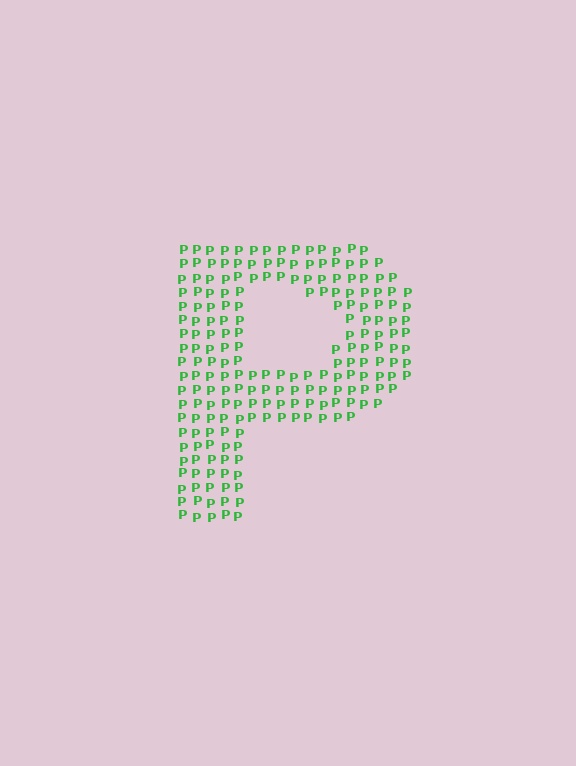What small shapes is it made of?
It is made of small letter P's.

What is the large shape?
The large shape is the letter P.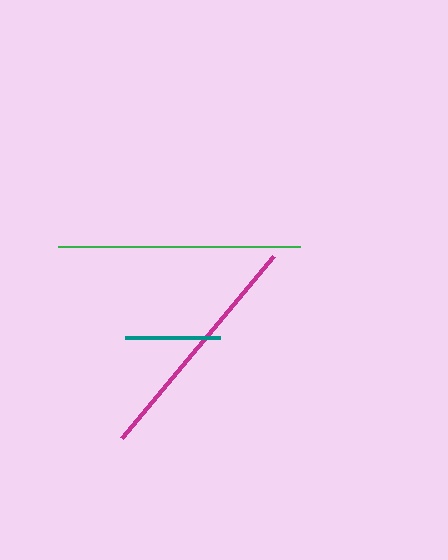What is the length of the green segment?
The green segment is approximately 242 pixels long.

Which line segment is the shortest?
The teal line is the shortest at approximately 95 pixels.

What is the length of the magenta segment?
The magenta segment is approximately 237 pixels long.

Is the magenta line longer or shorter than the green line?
The green line is longer than the magenta line.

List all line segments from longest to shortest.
From longest to shortest: green, magenta, teal.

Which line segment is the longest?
The green line is the longest at approximately 242 pixels.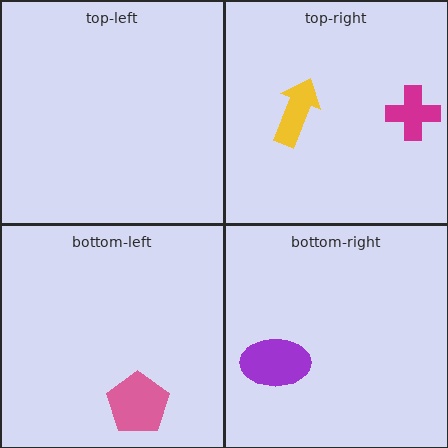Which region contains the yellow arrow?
The top-right region.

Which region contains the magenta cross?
The top-right region.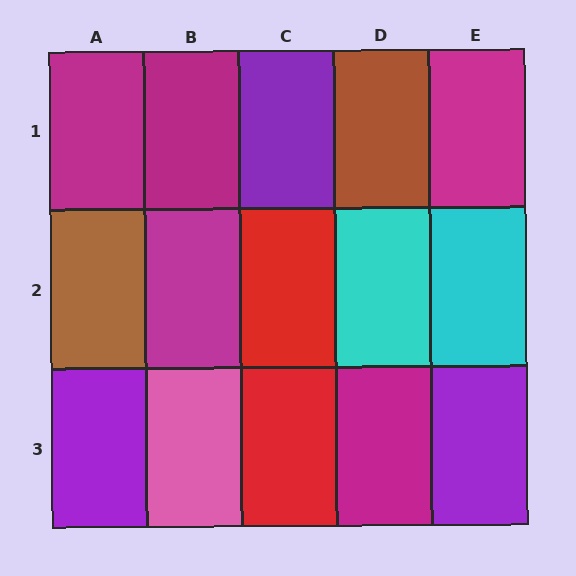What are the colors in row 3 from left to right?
Purple, pink, red, magenta, purple.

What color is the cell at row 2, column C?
Red.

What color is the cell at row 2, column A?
Brown.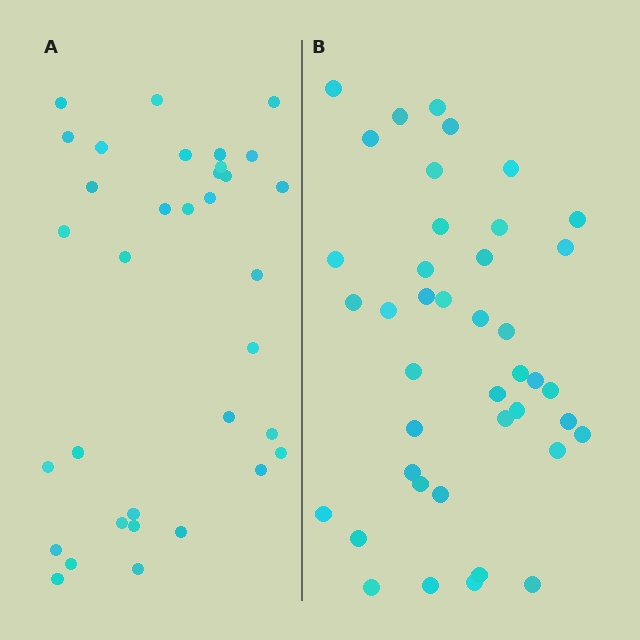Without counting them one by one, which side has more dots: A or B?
Region B (the right region) has more dots.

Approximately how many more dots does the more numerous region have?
Region B has roughly 8 or so more dots than region A.